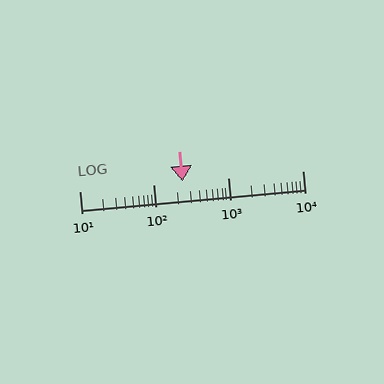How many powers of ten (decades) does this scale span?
The scale spans 3 decades, from 10 to 10000.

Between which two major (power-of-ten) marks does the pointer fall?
The pointer is between 100 and 1000.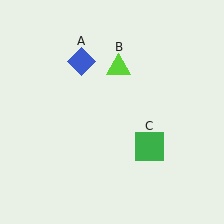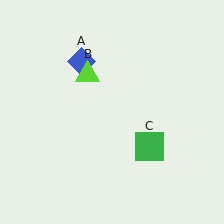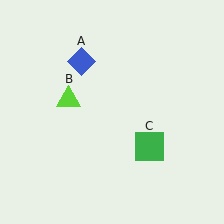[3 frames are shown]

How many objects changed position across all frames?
1 object changed position: lime triangle (object B).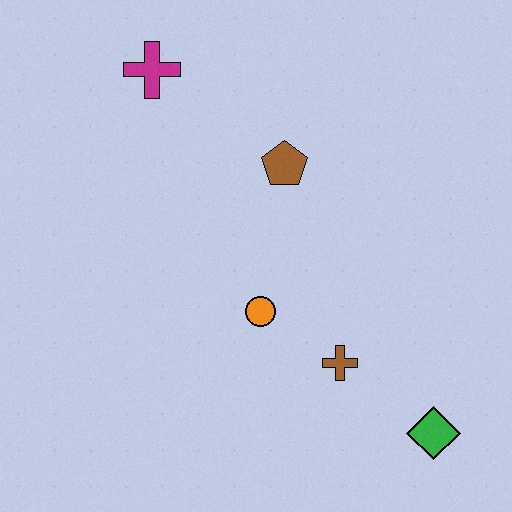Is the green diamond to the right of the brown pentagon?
Yes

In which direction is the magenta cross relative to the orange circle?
The magenta cross is above the orange circle.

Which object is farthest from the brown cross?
The magenta cross is farthest from the brown cross.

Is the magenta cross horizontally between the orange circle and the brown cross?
No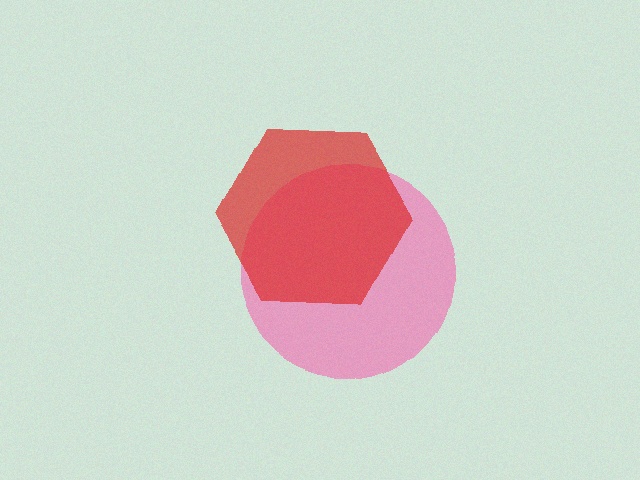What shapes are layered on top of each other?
The layered shapes are: a pink circle, a red hexagon.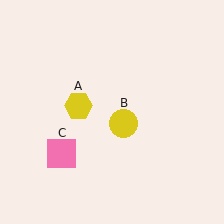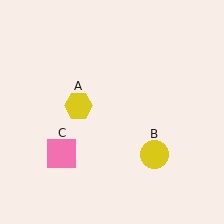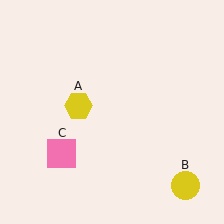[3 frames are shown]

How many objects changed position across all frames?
1 object changed position: yellow circle (object B).